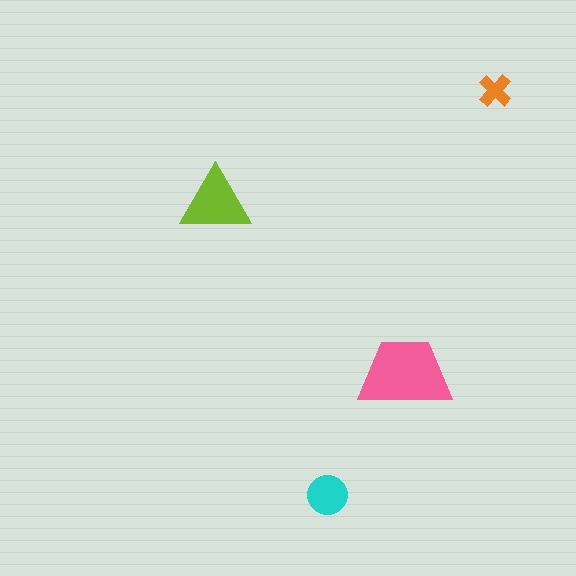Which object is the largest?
The pink trapezoid.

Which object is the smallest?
The orange cross.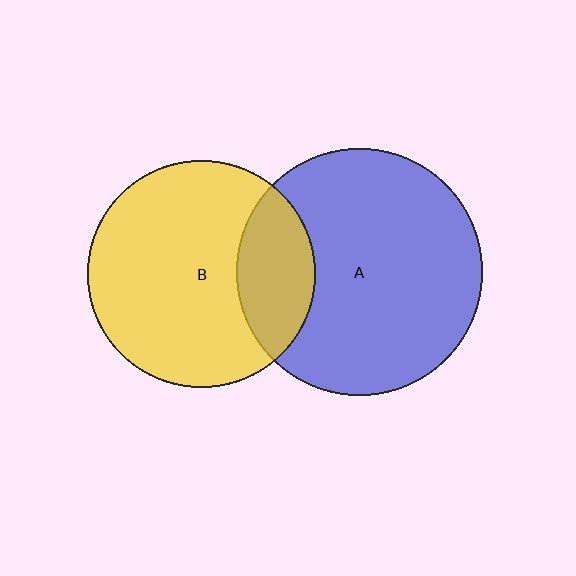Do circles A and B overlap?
Yes.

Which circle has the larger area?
Circle A (blue).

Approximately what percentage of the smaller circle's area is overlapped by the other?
Approximately 25%.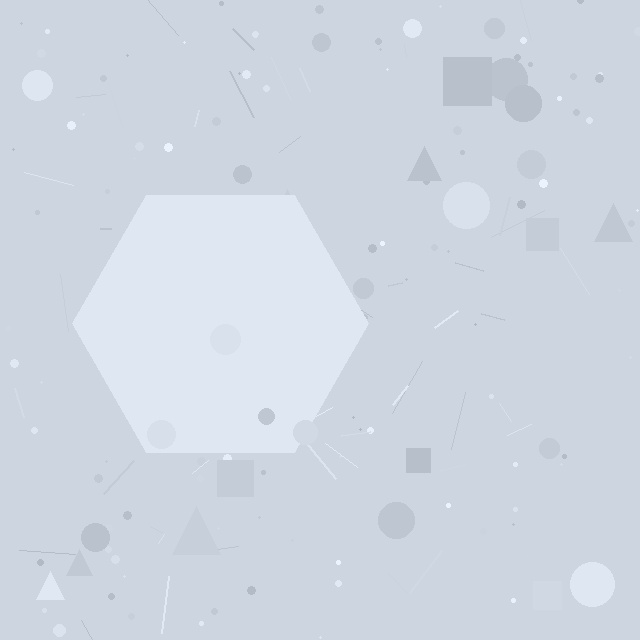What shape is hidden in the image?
A hexagon is hidden in the image.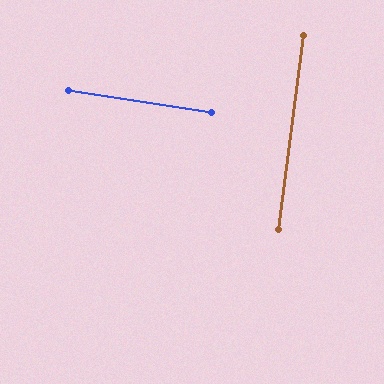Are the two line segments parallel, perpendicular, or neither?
Perpendicular — they meet at approximately 89°.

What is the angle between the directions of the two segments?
Approximately 89 degrees.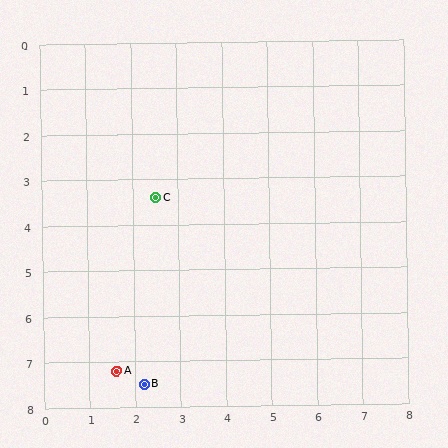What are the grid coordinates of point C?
Point C is at approximately (2.5, 3.4).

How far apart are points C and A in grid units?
Points C and A are about 3.9 grid units apart.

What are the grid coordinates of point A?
Point A is at approximately (1.6, 7.2).